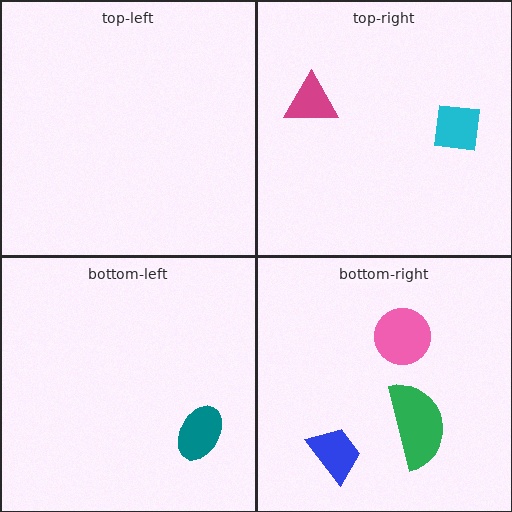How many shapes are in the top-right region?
2.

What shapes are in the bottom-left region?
The teal ellipse.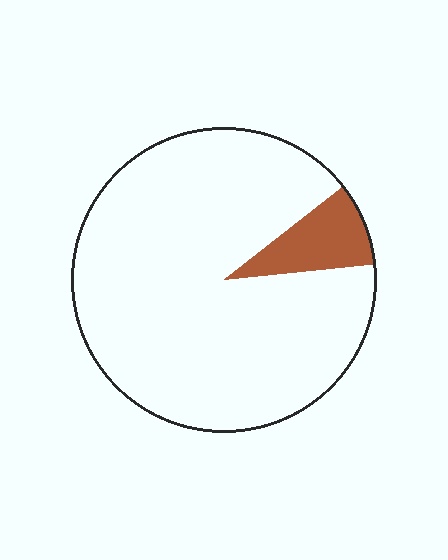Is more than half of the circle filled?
No.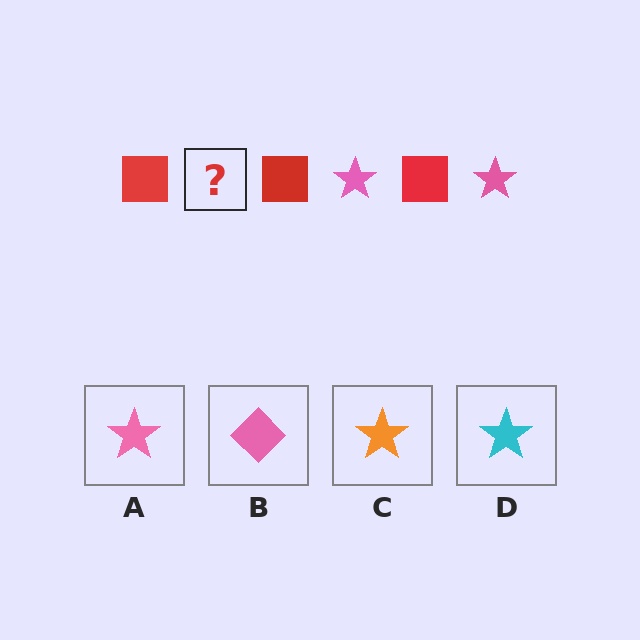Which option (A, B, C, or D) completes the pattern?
A.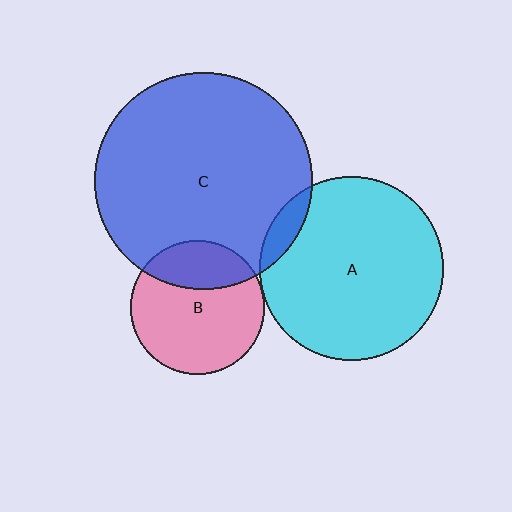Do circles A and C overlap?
Yes.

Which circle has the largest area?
Circle C (blue).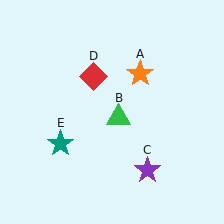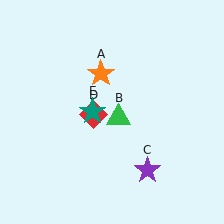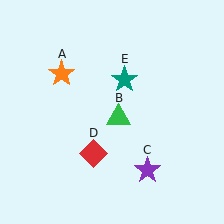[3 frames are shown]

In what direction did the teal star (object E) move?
The teal star (object E) moved up and to the right.